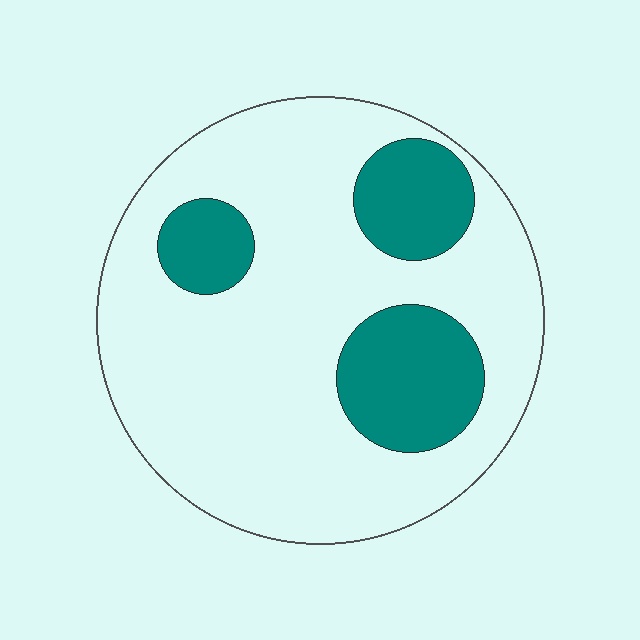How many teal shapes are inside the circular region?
3.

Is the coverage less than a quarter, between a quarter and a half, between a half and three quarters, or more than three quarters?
Less than a quarter.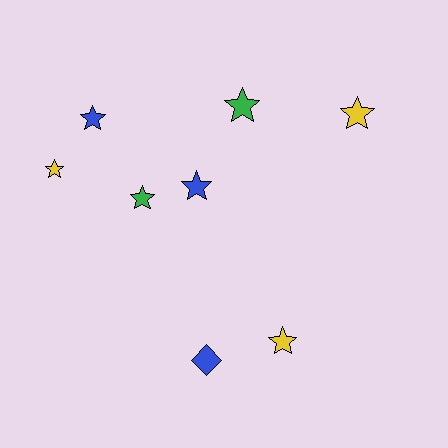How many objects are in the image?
There are 8 objects.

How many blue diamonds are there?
There is 1 blue diamond.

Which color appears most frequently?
Yellow, with 3 objects.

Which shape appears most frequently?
Star, with 7 objects.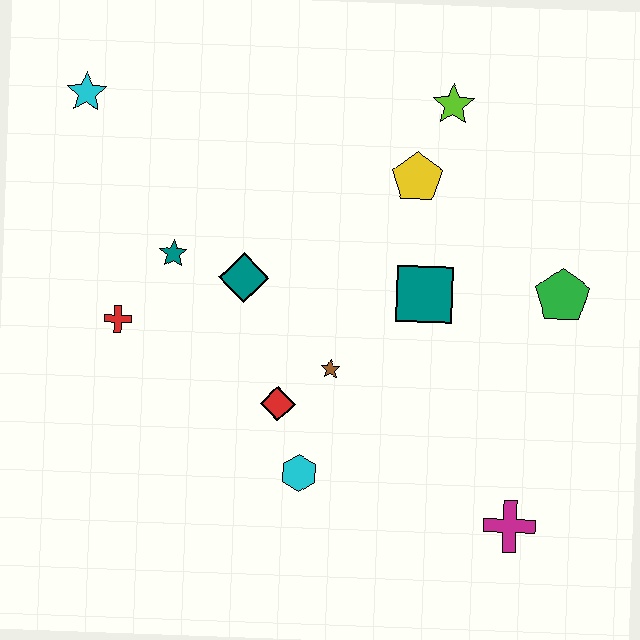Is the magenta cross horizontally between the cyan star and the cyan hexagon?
No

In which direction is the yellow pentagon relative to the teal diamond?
The yellow pentagon is to the right of the teal diamond.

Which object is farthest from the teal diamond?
The magenta cross is farthest from the teal diamond.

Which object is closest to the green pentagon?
The teal square is closest to the green pentagon.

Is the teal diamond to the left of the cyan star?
No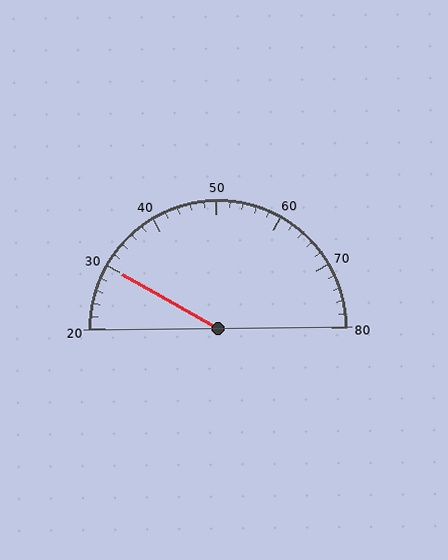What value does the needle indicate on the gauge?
The needle indicates approximately 30.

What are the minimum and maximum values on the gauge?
The gauge ranges from 20 to 80.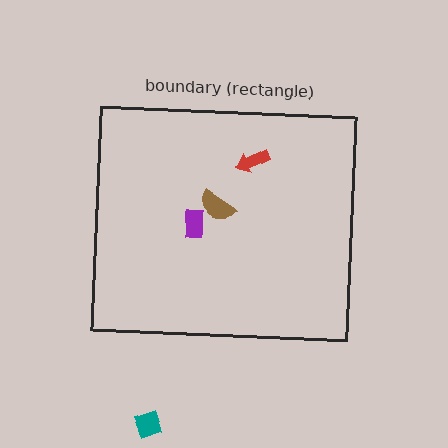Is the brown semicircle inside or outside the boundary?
Inside.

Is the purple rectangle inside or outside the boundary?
Inside.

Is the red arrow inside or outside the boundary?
Inside.